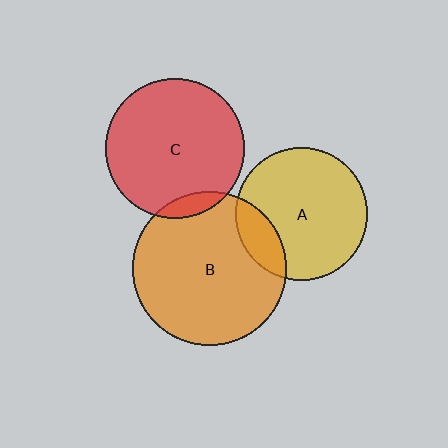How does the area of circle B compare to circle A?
Approximately 1.4 times.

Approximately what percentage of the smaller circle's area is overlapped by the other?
Approximately 5%.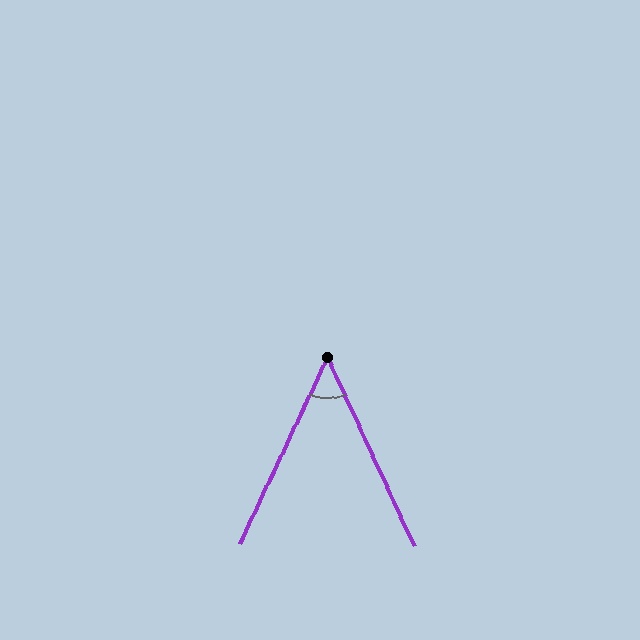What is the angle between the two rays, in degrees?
Approximately 50 degrees.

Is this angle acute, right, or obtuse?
It is acute.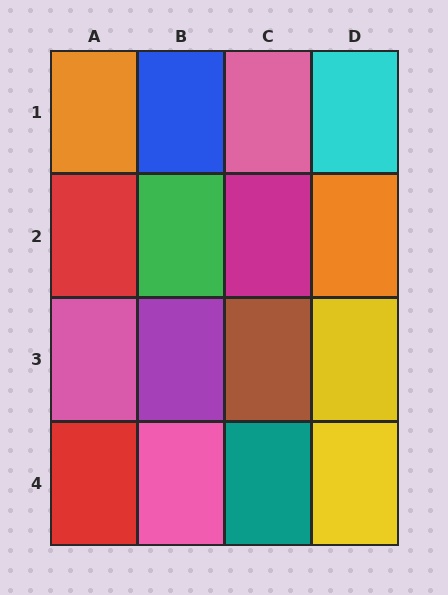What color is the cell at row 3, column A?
Pink.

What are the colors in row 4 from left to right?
Red, pink, teal, yellow.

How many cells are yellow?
2 cells are yellow.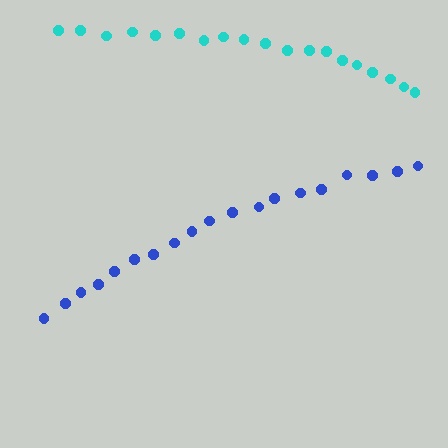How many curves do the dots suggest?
There are 2 distinct paths.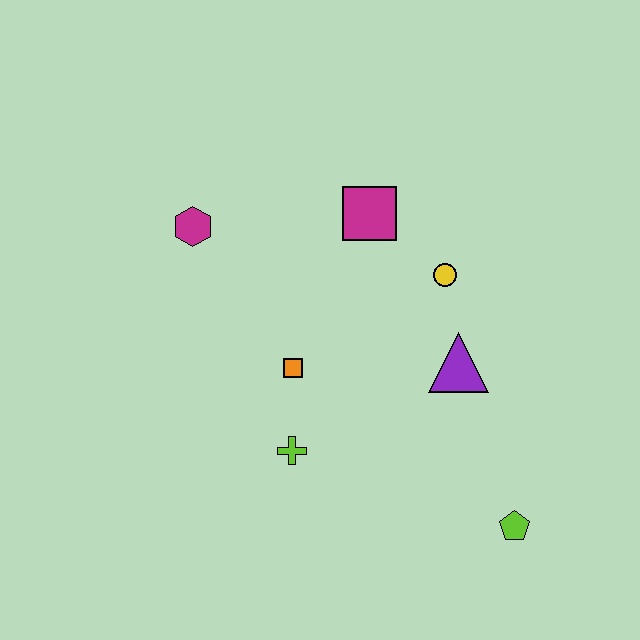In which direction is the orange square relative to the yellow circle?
The orange square is to the left of the yellow circle.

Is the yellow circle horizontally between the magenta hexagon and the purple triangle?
Yes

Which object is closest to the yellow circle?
The purple triangle is closest to the yellow circle.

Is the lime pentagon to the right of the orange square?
Yes